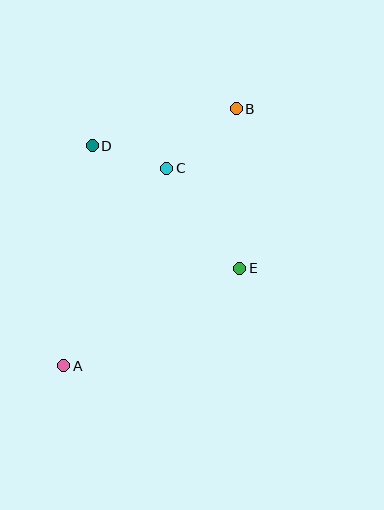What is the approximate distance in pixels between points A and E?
The distance between A and E is approximately 201 pixels.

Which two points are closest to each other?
Points C and D are closest to each other.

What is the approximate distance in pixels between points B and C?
The distance between B and C is approximately 91 pixels.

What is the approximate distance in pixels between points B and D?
The distance between B and D is approximately 148 pixels.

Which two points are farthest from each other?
Points A and B are farthest from each other.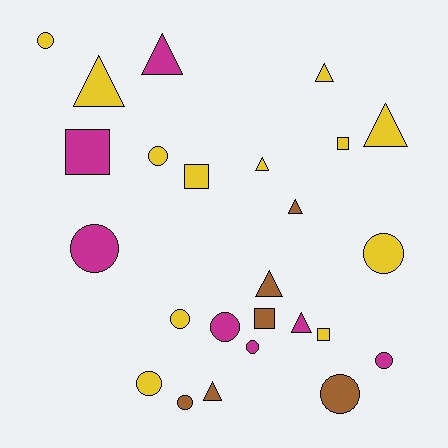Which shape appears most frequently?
Circle, with 11 objects.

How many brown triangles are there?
There are 3 brown triangles.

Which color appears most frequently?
Yellow, with 12 objects.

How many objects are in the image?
There are 25 objects.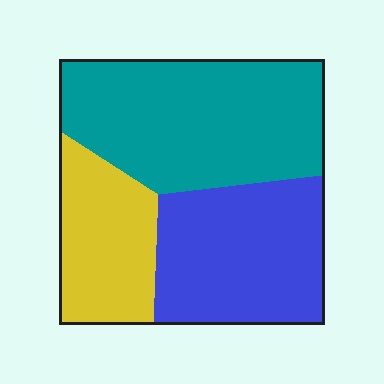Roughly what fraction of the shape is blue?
Blue takes up about one third (1/3) of the shape.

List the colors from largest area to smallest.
From largest to smallest: teal, blue, yellow.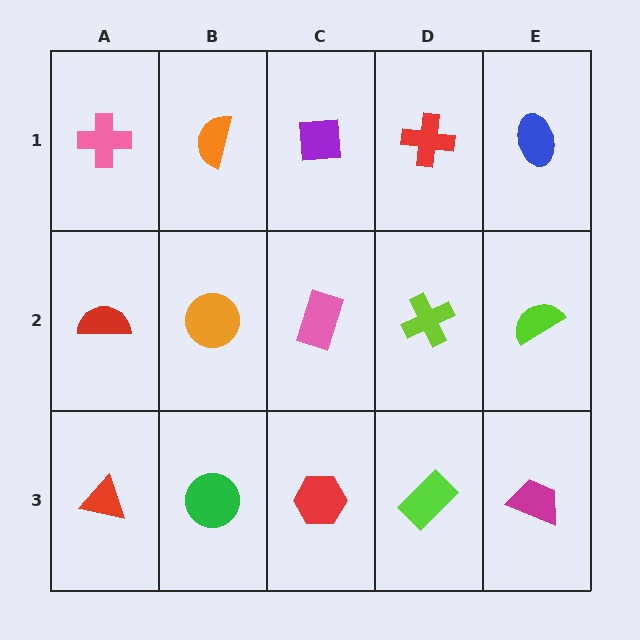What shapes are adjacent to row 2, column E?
A blue ellipse (row 1, column E), a magenta trapezoid (row 3, column E), a lime cross (row 2, column D).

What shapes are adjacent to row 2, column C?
A purple square (row 1, column C), a red hexagon (row 3, column C), an orange circle (row 2, column B), a lime cross (row 2, column D).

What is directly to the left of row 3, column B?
A red triangle.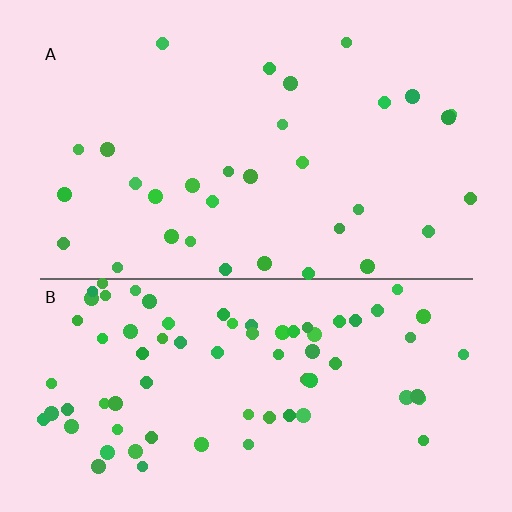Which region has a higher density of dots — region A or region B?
B (the bottom).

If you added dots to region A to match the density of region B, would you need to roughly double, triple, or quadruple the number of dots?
Approximately double.